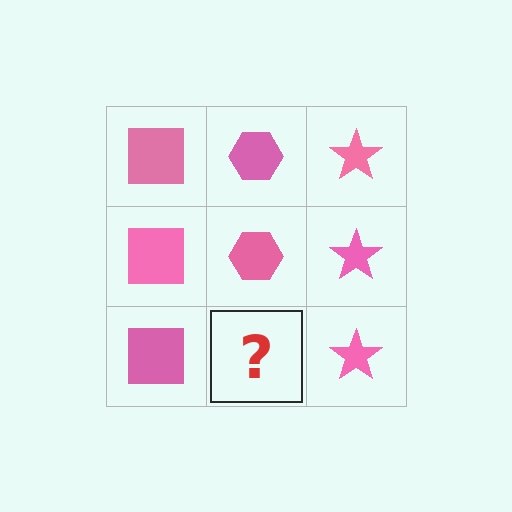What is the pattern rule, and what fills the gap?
The rule is that each column has a consistent shape. The gap should be filled with a pink hexagon.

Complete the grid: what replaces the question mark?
The question mark should be replaced with a pink hexagon.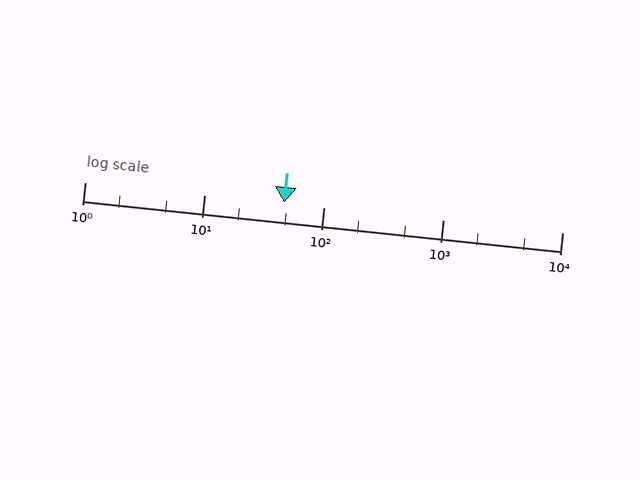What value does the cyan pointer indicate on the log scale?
The pointer indicates approximately 47.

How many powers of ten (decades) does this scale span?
The scale spans 4 decades, from 1 to 10000.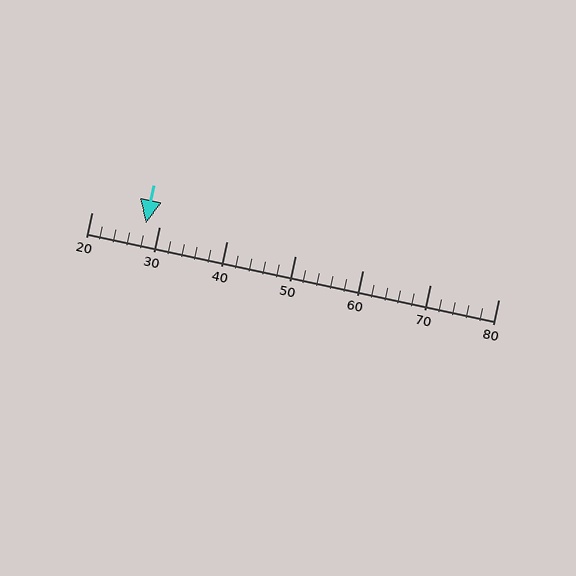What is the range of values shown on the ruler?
The ruler shows values from 20 to 80.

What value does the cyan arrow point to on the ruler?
The cyan arrow points to approximately 28.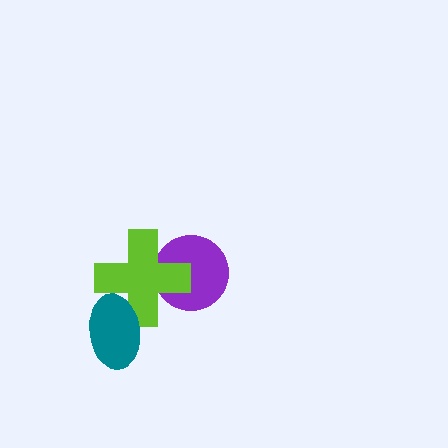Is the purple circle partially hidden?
Yes, it is partially covered by another shape.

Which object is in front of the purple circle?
The lime cross is in front of the purple circle.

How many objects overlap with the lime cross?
2 objects overlap with the lime cross.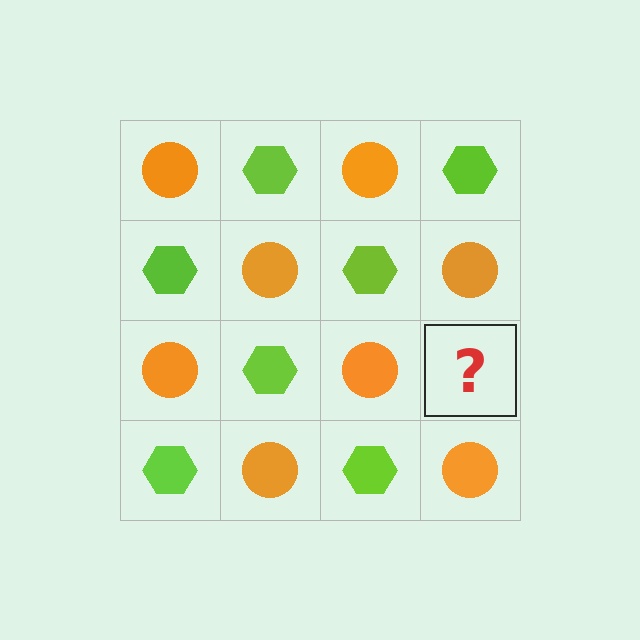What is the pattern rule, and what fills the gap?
The rule is that it alternates orange circle and lime hexagon in a checkerboard pattern. The gap should be filled with a lime hexagon.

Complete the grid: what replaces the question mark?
The question mark should be replaced with a lime hexagon.